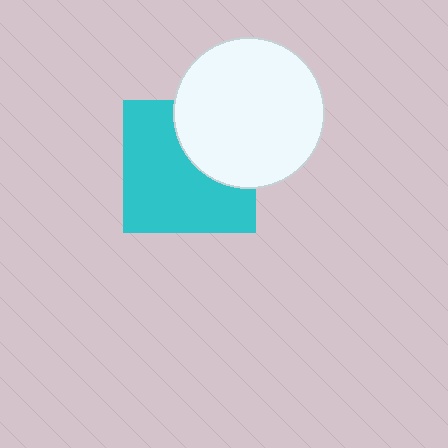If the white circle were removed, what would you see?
You would see the complete cyan square.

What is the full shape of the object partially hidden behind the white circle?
The partially hidden object is a cyan square.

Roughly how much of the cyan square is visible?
Most of it is visible (roughly 65%).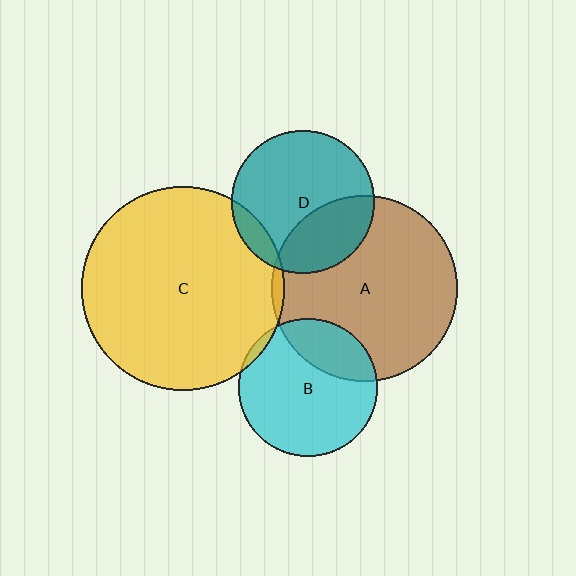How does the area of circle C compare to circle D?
Approximately 2.0 times.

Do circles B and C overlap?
Yes.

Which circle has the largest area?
Circle C (yellow).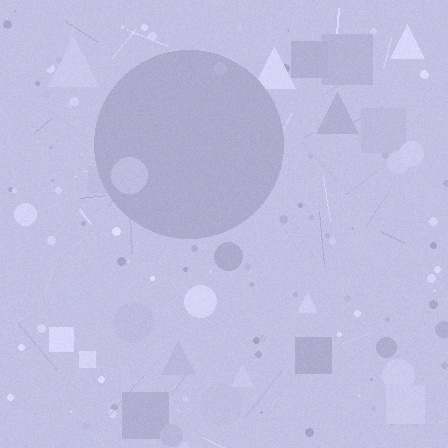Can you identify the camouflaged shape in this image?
The camouflaged shape is a circle.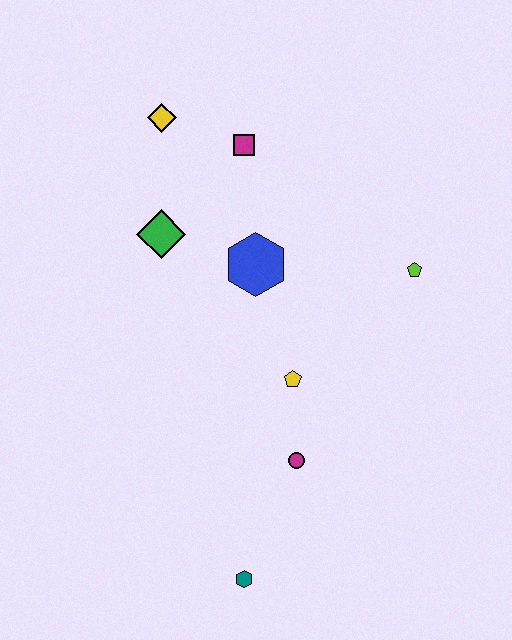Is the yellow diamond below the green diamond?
No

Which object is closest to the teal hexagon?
The magenta circle is closest to the teal hexagon.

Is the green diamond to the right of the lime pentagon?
No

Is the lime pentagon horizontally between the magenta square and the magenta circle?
No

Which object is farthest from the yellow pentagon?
The yellow diamond is farthest from the yellow pentagon.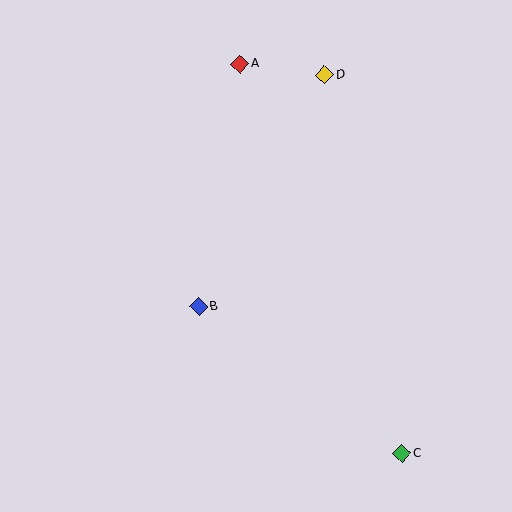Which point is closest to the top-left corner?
Point A is closest to the top-left corner.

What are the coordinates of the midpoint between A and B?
The midpoint between A and B is at (219, 185).